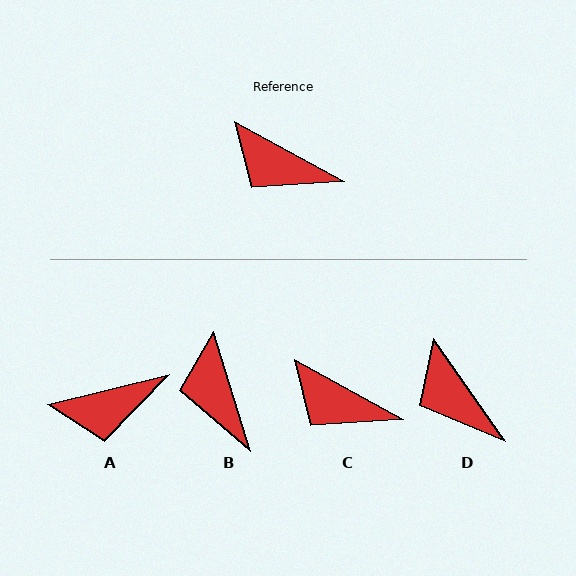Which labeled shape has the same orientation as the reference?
C.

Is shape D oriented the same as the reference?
No, it is off by about 26 degrees.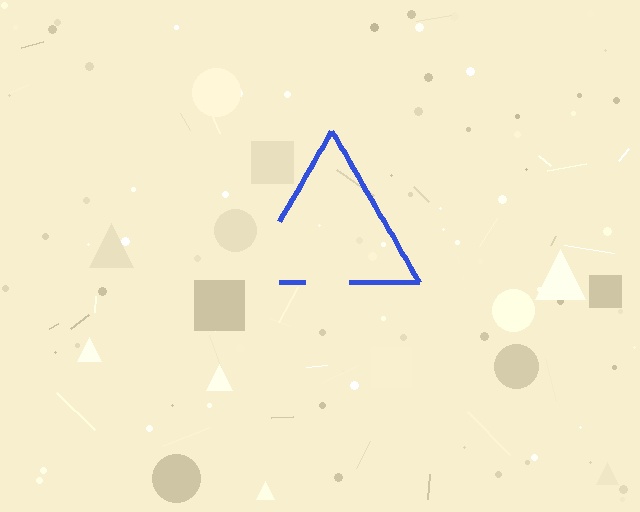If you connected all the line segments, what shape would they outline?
They would outline a triangle.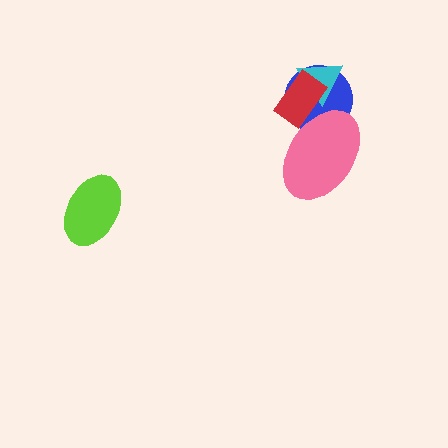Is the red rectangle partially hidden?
No, no other shape covers it.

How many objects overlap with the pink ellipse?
2 objects overlap with the pink ellipse.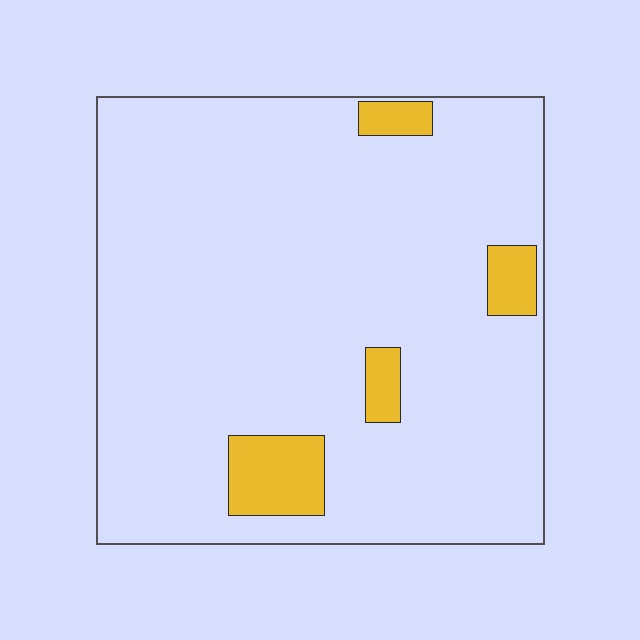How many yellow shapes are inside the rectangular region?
4.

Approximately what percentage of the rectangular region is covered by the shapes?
Approximately 10%.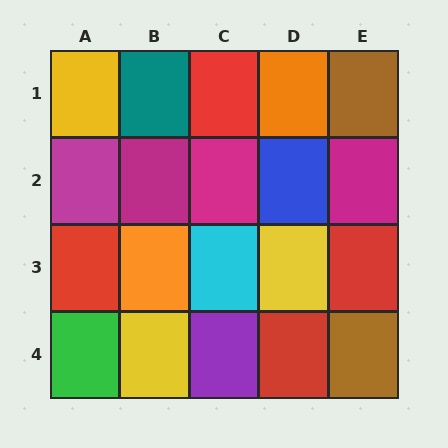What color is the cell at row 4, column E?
Brown.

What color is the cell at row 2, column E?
Magenta.